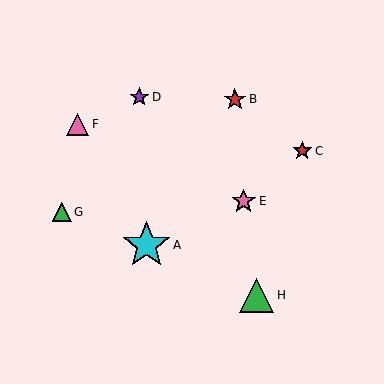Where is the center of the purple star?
The center of the purple star is at (139, 97).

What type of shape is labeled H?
Shape H is a green triangle.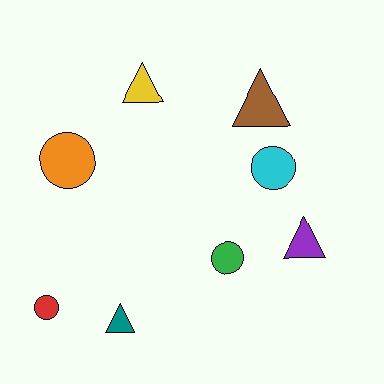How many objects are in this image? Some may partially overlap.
There are 8 objects.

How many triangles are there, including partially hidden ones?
There are 4 triangles.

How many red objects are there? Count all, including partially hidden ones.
There is 1 red object.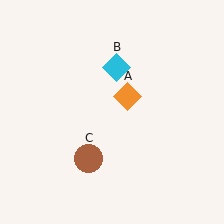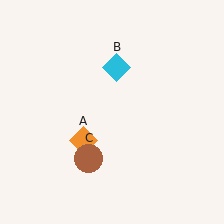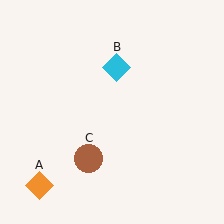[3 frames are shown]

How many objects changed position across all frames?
1 object changed position: orange diamond (object A).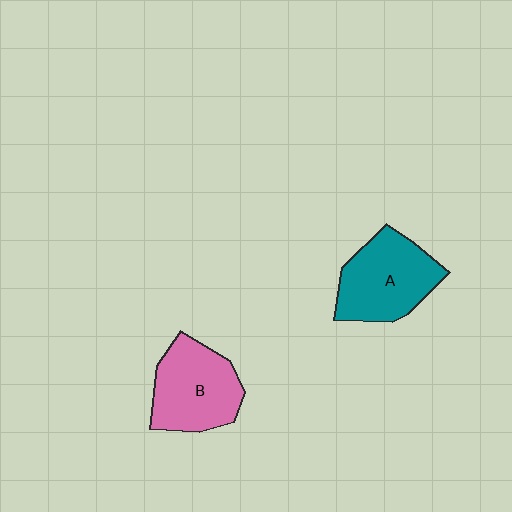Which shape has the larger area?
Shape A (teal).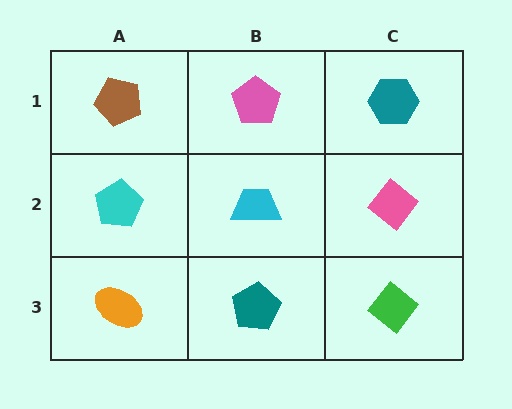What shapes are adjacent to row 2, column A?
A brown pentagon (row 1, column A), an orange ellipse (row 3, column A), a cyan trapezoid (row 2, column B).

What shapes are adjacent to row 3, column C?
A pink diamond (row 2, column C), a teal pentagon (row 3, column B).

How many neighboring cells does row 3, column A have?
2.